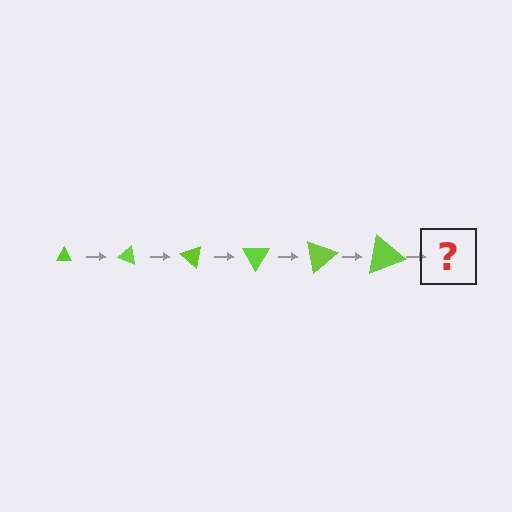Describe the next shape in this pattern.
It should be a triangle, larger than the previous one and rotated 120 degrees from the start.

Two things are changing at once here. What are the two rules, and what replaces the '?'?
The two rules are that the triangle grows larger each step and it rotates 20 degrees each step. The '?' should be a triangle, larger than the previous one and rotated 120 degrees from the start.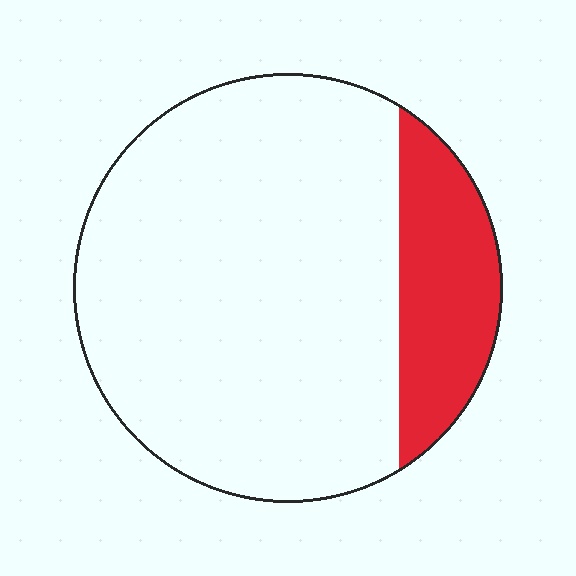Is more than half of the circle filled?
No.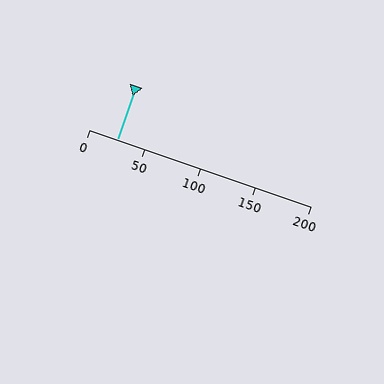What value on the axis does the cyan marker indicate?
The marker indicates approximately 25.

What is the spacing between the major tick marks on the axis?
The major ticks are spaced 50 apart.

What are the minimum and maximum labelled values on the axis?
The axis runs from 0 to 200.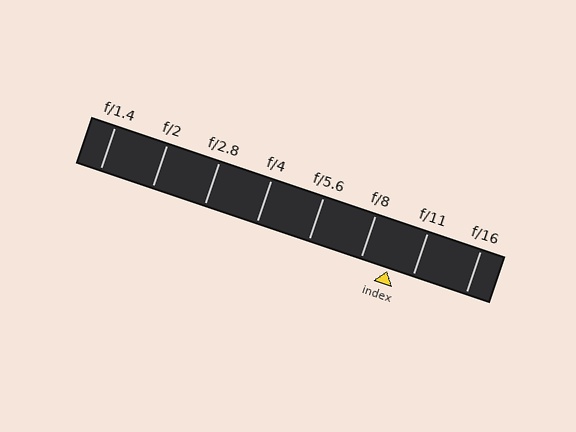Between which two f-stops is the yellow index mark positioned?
The index mark is between f/8 and f/11.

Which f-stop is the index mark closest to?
The index mark is closest to f/11.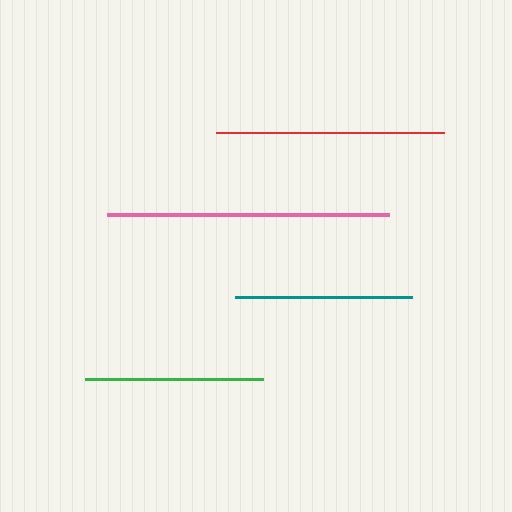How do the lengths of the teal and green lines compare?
The teal and green lines are approximately the same length.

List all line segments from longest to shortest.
From longest to shortest: pink, red, teal, green.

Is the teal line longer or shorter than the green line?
The teal line is longer than the green line.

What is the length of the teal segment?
The teal segment is approximately 177 pixels long.